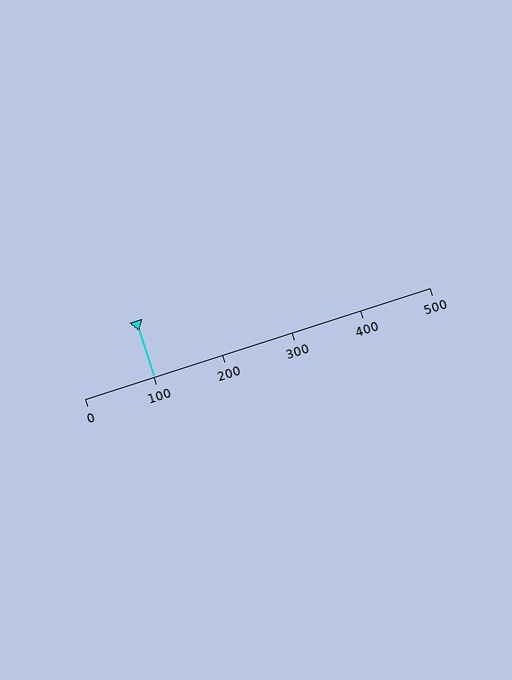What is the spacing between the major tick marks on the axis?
The major ticks are spaced 100 apart.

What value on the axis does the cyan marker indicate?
The marker indicates approximately 100.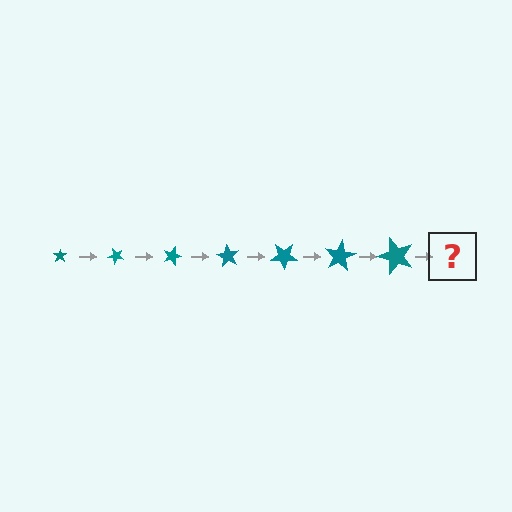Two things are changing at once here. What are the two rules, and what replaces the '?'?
The two rules are that the star grows larger each step and it rotates 45 degrees each step. The '?' should be a star, larger than the previous one and rotated 315 degrees from the start.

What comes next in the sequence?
The next element should be a star, larger than the previous one and rotated 315 degrees from the start.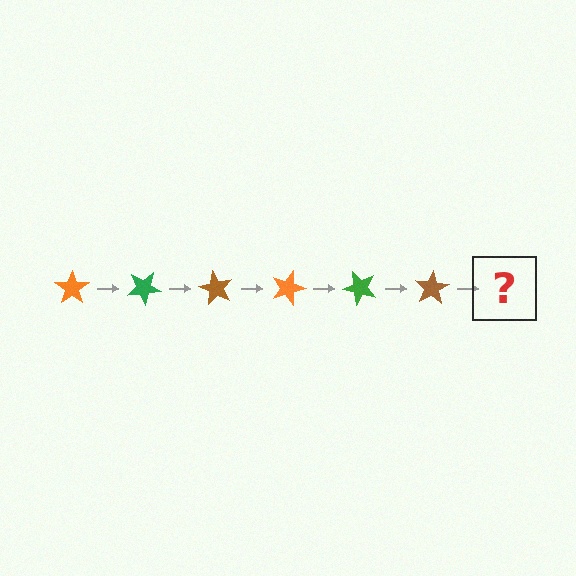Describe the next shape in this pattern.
It should be an orange star, rotated 180 degrees from the start.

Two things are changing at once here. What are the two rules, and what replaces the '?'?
The two rules are that it rotates 30 degrees each step and the color cycles through orange, green, and brown. The '?' should be an orange star, rotated 180 degrees from the start.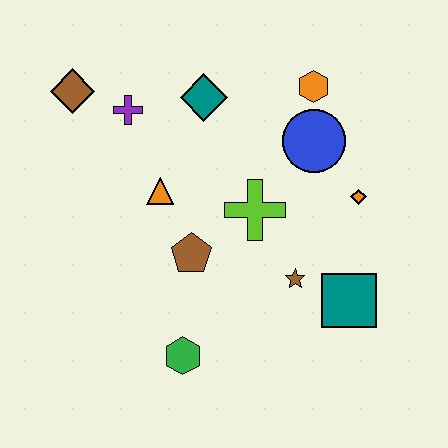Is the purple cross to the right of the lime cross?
No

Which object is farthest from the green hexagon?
The orange hexagon is farthest from the green hexagon.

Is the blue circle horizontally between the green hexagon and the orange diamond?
Yes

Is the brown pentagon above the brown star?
Yes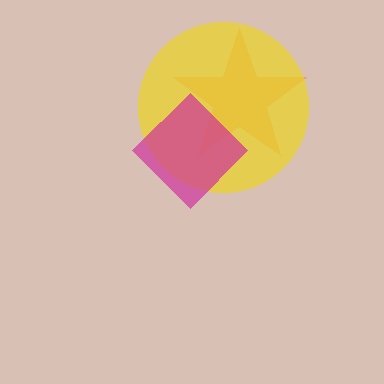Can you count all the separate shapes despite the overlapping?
Yes, there are 3 separate shapes.